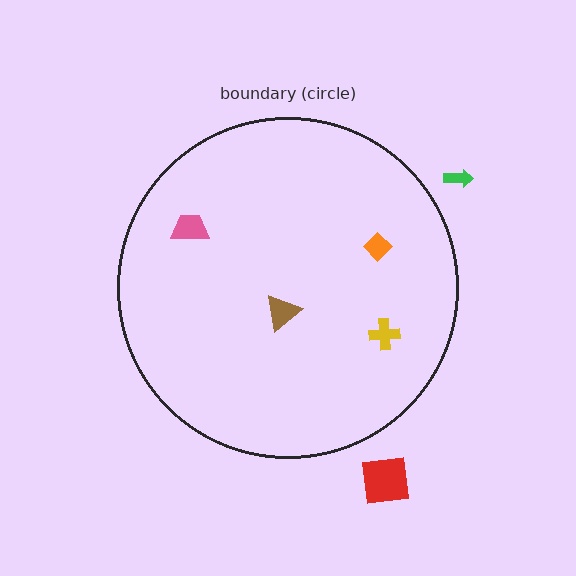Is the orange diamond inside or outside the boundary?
Inside.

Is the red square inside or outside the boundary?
Outside.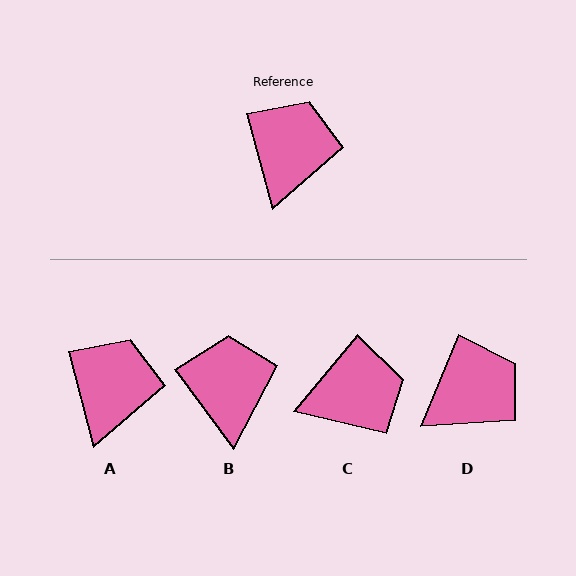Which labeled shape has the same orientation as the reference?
A.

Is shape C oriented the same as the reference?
No, it is off by about 54 degrees.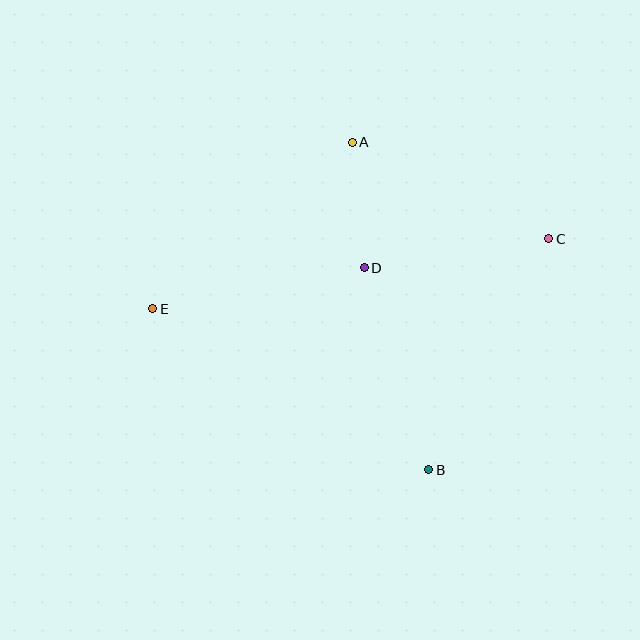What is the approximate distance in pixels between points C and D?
The distance between C and D is approximately 187 pixels.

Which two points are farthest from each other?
Points C and E are farthest from each other.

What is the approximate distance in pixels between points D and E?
The distance between D and E is approximately 215 pixels.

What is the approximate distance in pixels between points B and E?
The distance between B and E is approximately 319 pixels.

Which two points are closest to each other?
Points A and D are closest to each other.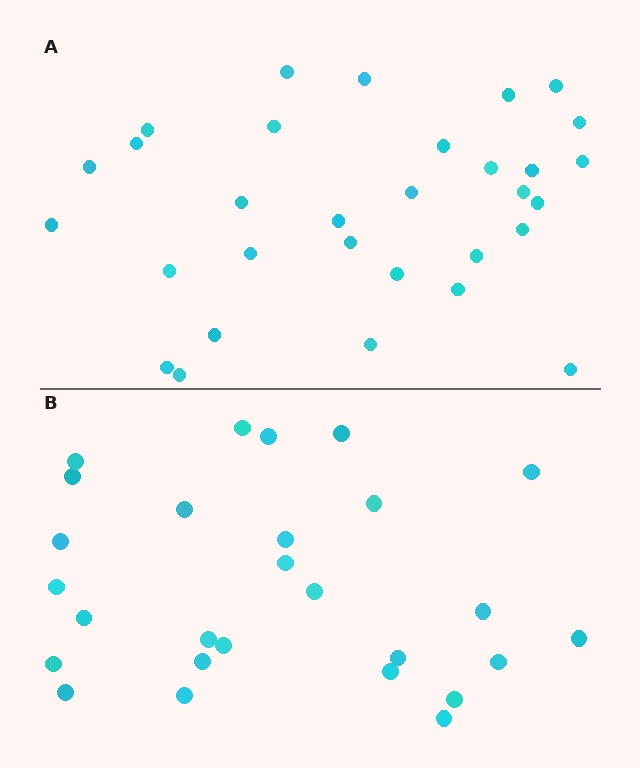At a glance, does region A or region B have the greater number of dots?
Region A (the top region) has more dots.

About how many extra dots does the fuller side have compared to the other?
Region A has about 4 more dots than region B.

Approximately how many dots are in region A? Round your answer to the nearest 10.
About 30 dots. (The exact count is 31, which rounds to 30.)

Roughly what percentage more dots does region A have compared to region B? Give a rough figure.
About 15% more.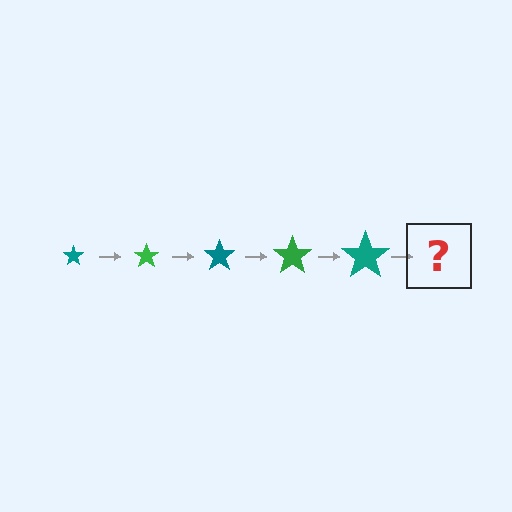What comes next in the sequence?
The next element should be a green star, larger than the previous one.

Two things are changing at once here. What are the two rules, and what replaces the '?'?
The two rules are that the star grows larger each step and the color cycles through teal and green. The '?' should be a green star, larger than the previous one.